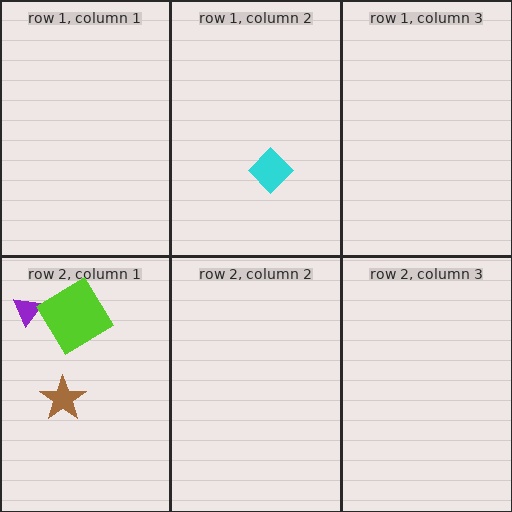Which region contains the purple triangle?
The row 2, column 1 region.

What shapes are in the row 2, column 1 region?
The brown star, the purple triangle, the lime diamond.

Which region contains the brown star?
The row 2, column 1 region.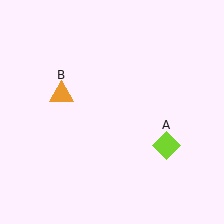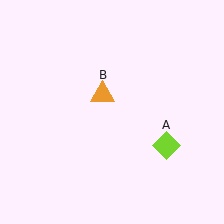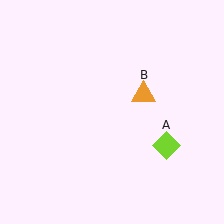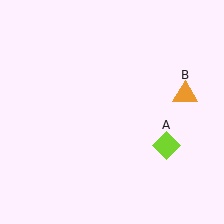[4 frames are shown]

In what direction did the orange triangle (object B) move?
The orange triangle (object B) moved right.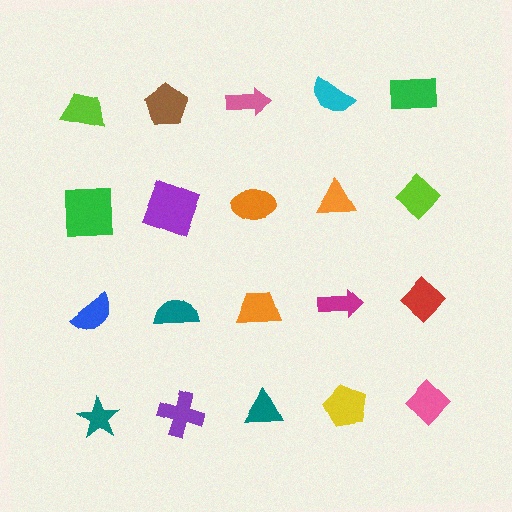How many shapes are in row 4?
5 shapes.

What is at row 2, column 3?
An orange ellipse.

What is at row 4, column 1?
A teal star.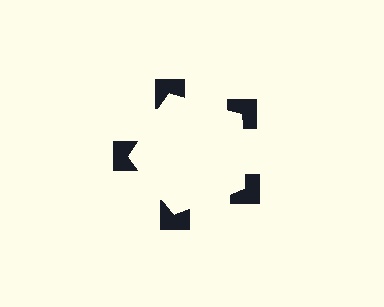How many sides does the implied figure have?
5 sides.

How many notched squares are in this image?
There are 5 — one at each vertex of the illusory pentagon.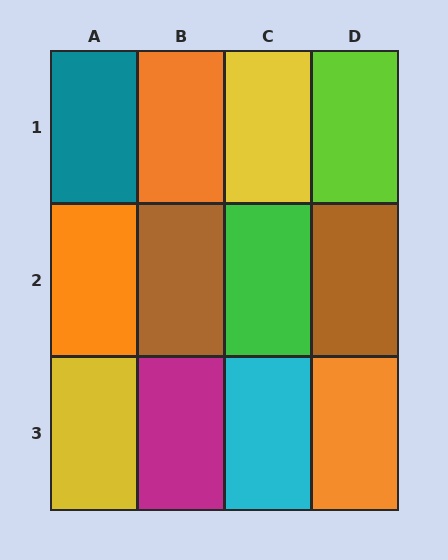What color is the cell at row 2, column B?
Brown.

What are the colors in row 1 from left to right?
Teal, orange, yellow, lime.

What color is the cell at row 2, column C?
Green.